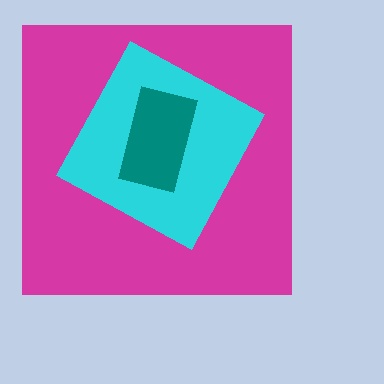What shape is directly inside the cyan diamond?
The teal rectangle.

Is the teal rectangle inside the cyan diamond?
Yes.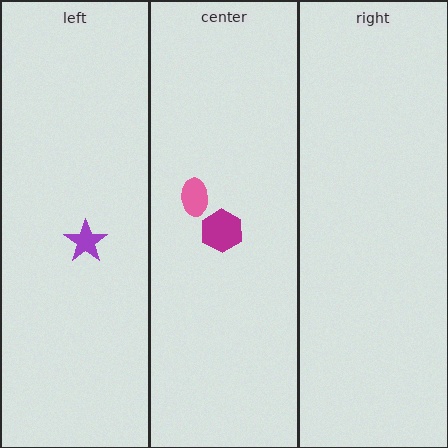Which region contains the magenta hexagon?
The center region.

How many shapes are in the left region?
1.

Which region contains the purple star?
The left region.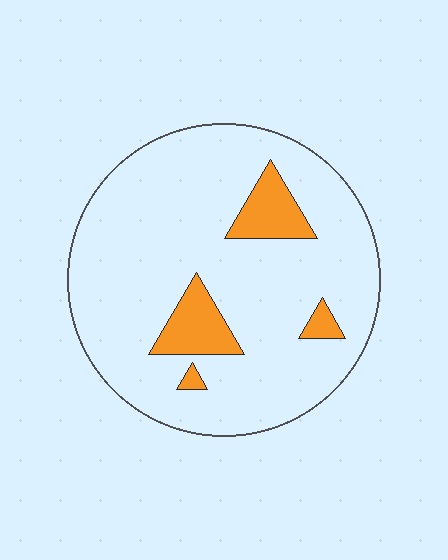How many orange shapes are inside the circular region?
4.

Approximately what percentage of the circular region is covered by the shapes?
Approximately 10%.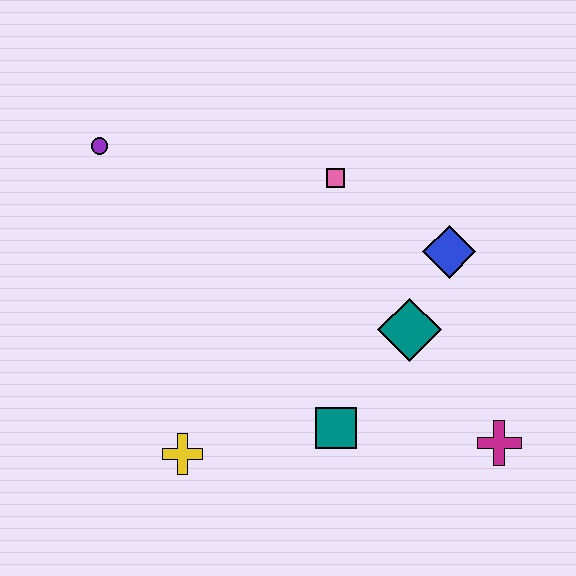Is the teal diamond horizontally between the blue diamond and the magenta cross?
No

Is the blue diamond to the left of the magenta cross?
Yes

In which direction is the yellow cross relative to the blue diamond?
The yellow cross is to the left of the blue diamond.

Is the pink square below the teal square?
No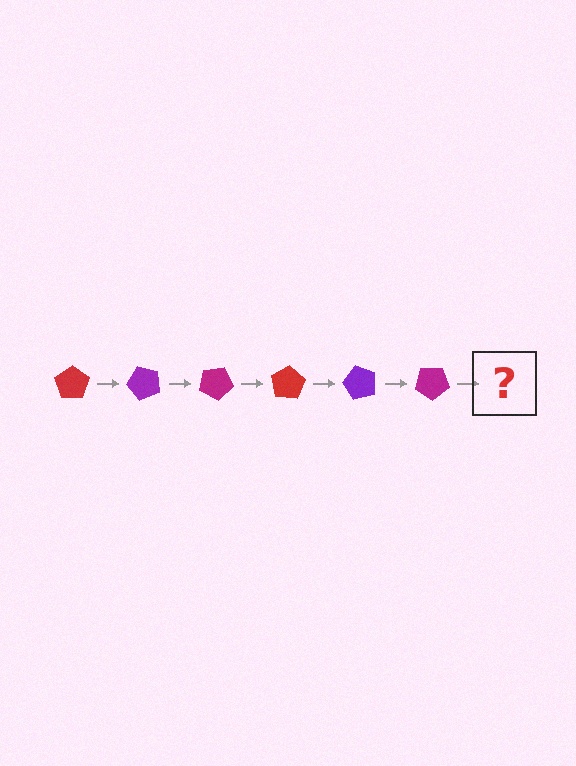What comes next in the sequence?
The next element should be a red pentagon, rotated 300 degrees from the start.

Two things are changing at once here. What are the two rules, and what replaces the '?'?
The two rules are that it rotates 50 degrees each step and the color cycles through red, purple, and magenta. The '?' should be a red pentagon, rotated 300 degrees from the start.